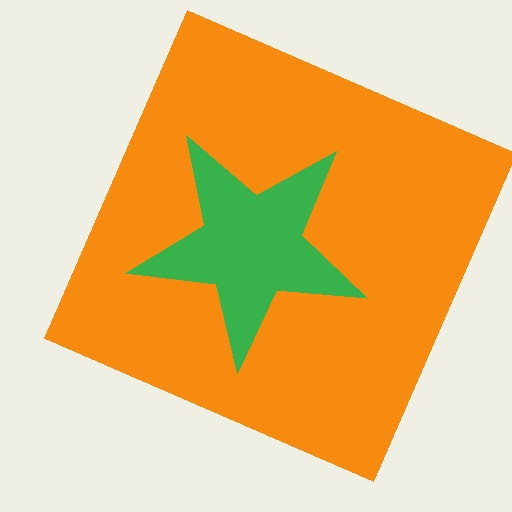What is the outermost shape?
The orange square.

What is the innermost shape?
The green star.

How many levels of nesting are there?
2.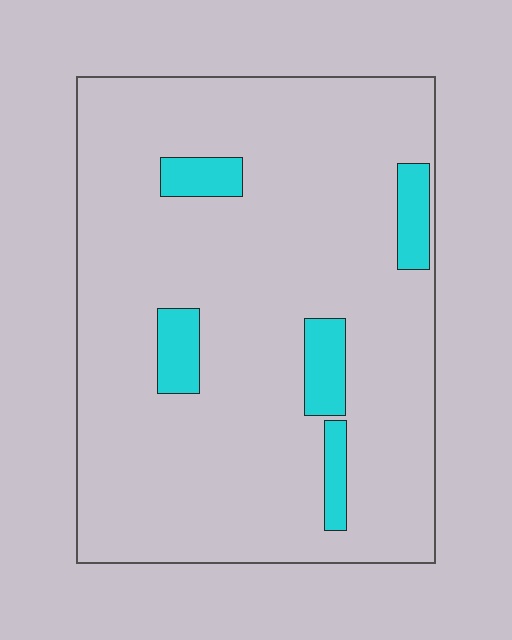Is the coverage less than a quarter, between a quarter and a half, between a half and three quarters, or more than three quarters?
Less than a quarter.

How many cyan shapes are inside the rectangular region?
5.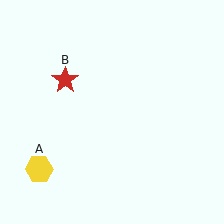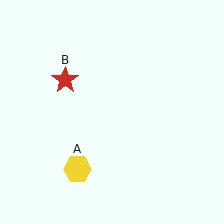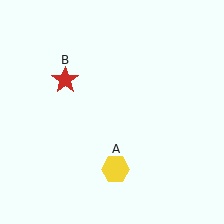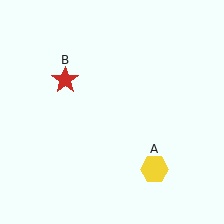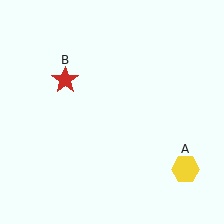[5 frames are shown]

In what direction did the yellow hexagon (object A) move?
The yellow hexagon (object A) moved right.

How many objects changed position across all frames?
1 object changed position: yellow hexagon (object A).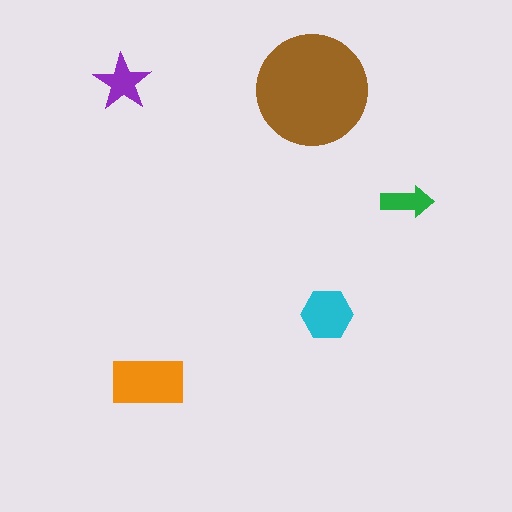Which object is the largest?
The brown circle.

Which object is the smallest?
The green arrow.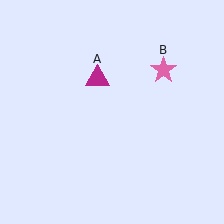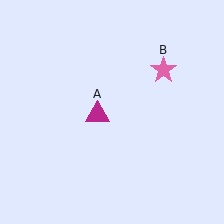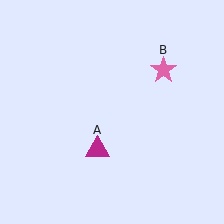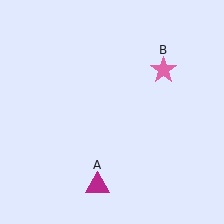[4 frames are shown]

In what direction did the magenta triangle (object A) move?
The magenta triangle (object A) moved down.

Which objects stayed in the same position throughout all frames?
Pink star (object B) remained stationary.